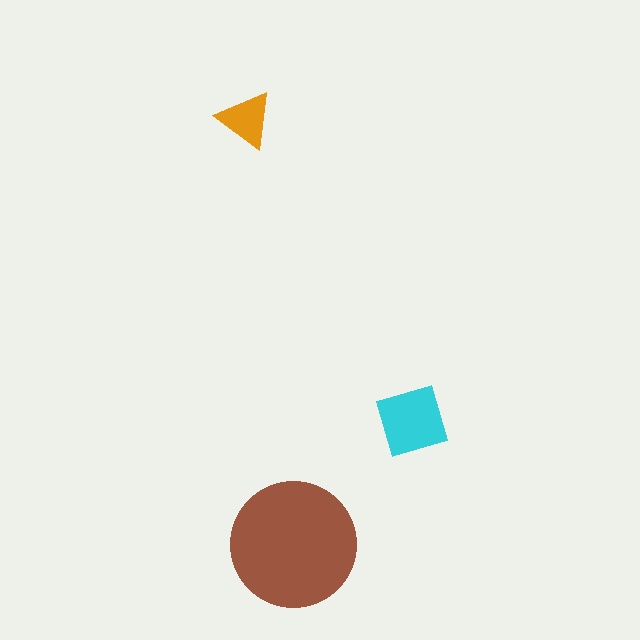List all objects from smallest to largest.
The orange triangle, the cyan square, the brown circle.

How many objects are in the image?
There are 3 objects in the image.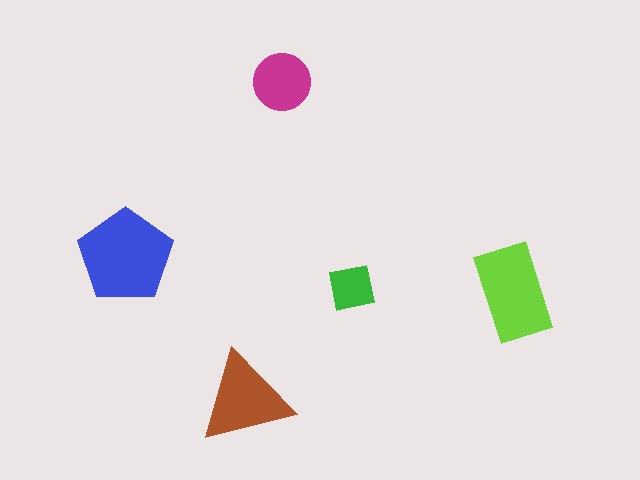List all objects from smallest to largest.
The green square, the magenta circle, the brown triangle, the lime rectangle, the blue pentagon.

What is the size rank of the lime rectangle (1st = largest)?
2nd.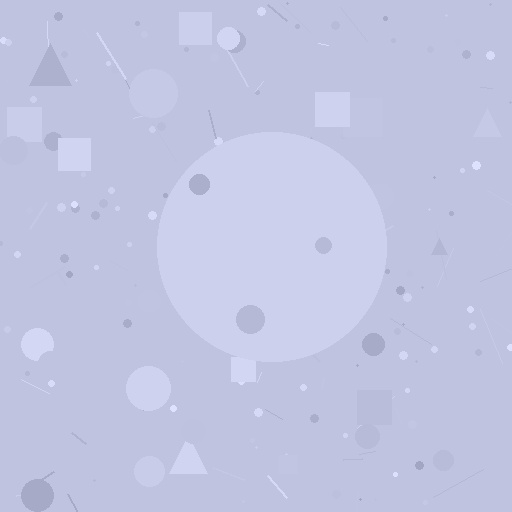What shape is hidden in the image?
A circle is hidden in the image.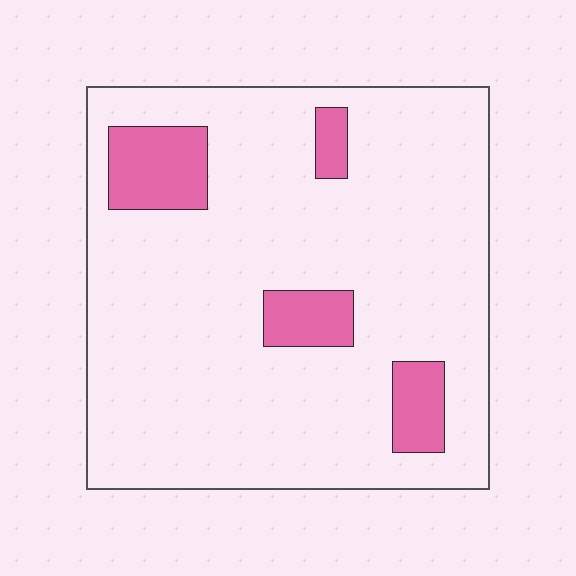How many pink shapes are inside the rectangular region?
4.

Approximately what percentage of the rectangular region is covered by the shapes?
Approximately 15%.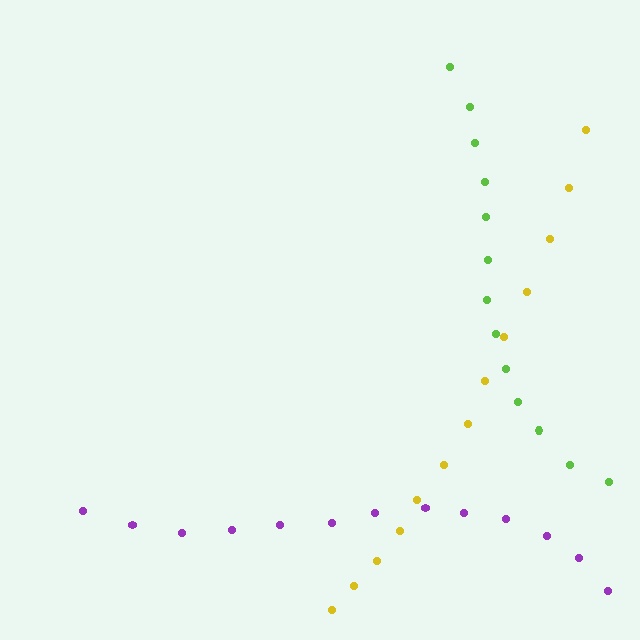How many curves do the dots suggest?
There are 3 distinct paths.